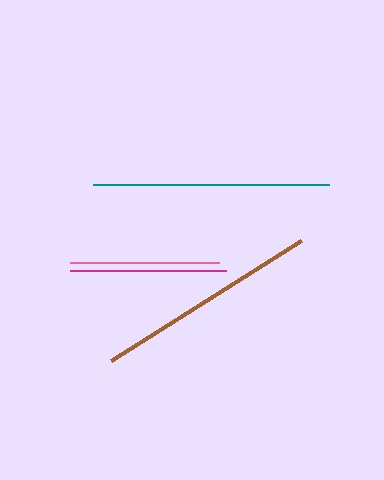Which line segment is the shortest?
The pink line is the shortest at approximately 149 pixels.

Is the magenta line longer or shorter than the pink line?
The magenta line is longer than the pink line.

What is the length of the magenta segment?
The magenta segment is approximately 156 pixels long.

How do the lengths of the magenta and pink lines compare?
The magenta and pink lines are approximately the same length.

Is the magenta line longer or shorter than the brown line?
The brown line is longer than the magenta line.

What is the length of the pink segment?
The pink segment is approximately 149 pixels long.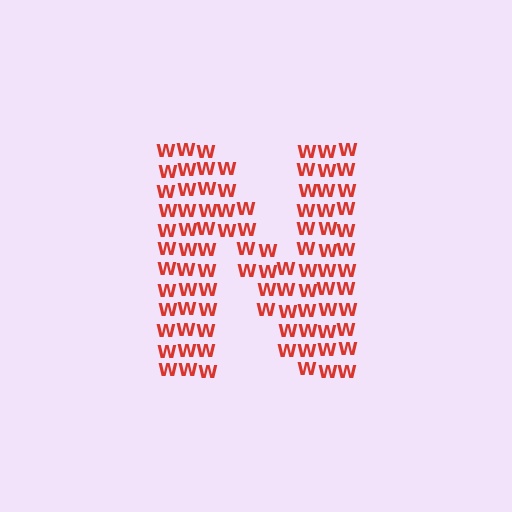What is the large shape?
The large shape is the letter N.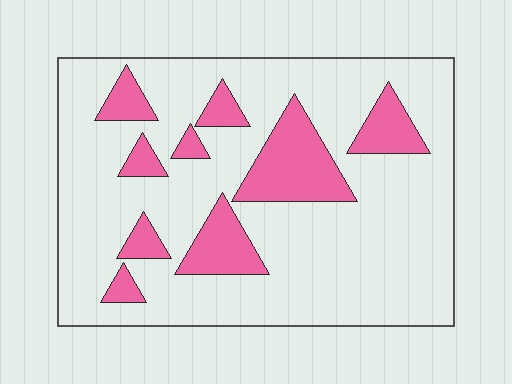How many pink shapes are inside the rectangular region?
9.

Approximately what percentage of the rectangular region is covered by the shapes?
Approximately 20%.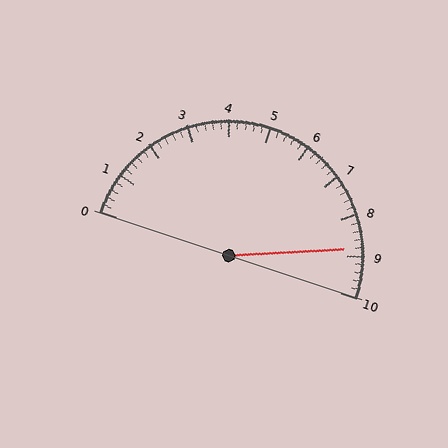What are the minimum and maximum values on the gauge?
The gauge ranges from 0 to 10.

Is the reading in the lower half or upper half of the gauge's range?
The reading is in the upper half of the range (0 to 10).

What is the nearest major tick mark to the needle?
The nearest major tick mark is 9.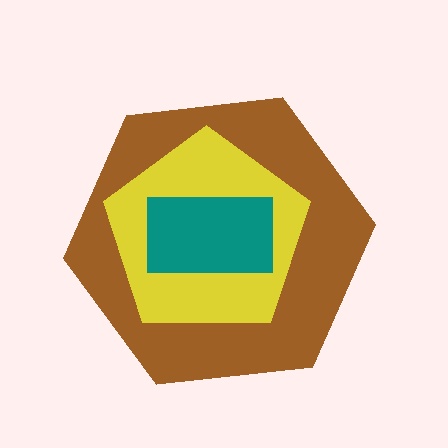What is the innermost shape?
The teal rectangle.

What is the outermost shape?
The brown hexagon.